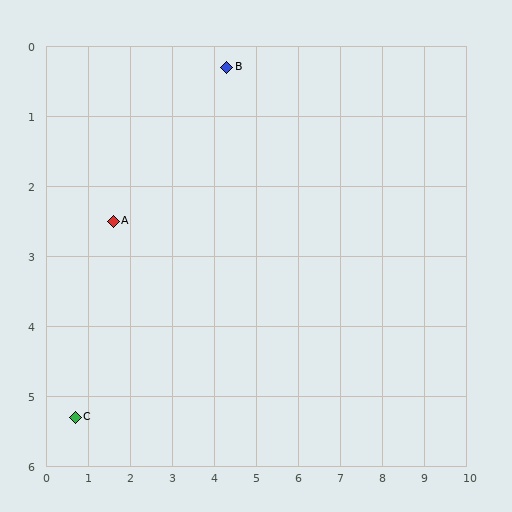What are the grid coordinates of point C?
Point C is at approximately (0.7, 5.3).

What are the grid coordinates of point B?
Point B is at approximately (4.3, 0.3).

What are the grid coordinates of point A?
Point A is at approximately (1.6, 2.5).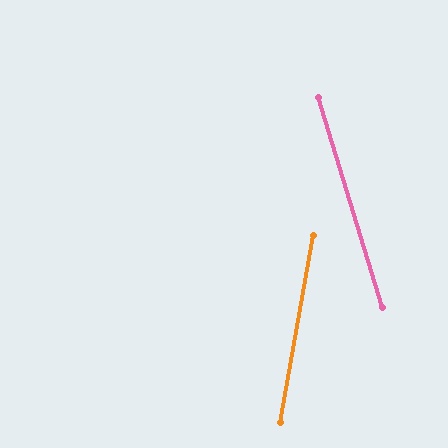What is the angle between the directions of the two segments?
Approximately 27 degrees.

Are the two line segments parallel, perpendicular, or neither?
Neither parallel nor perpendicular — they differ by about 27°.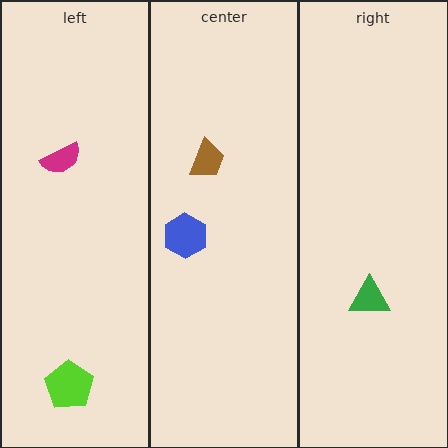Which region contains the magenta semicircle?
The left region.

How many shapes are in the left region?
2.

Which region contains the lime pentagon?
The left region.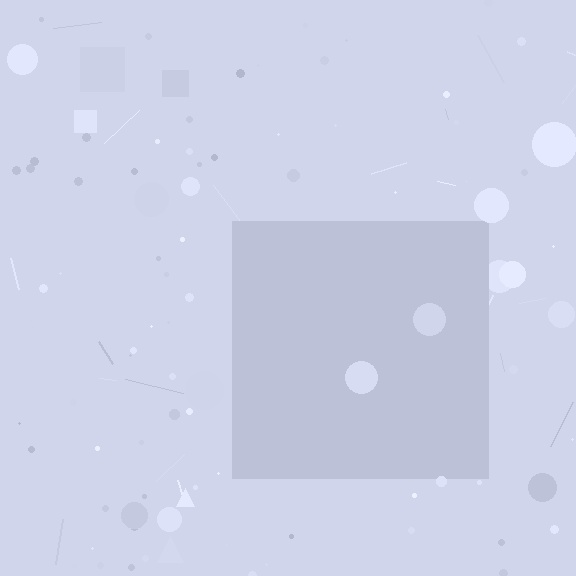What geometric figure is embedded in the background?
A square is embedded in the background.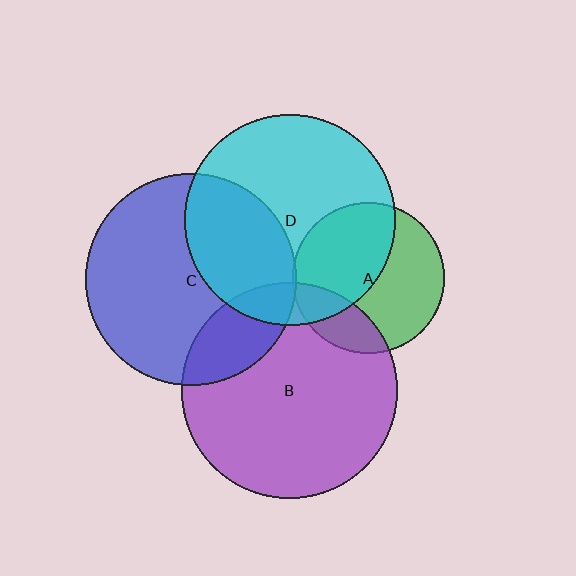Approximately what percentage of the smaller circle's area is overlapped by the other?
Approximately 10%.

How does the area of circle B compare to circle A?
Approximately 2.0 times.